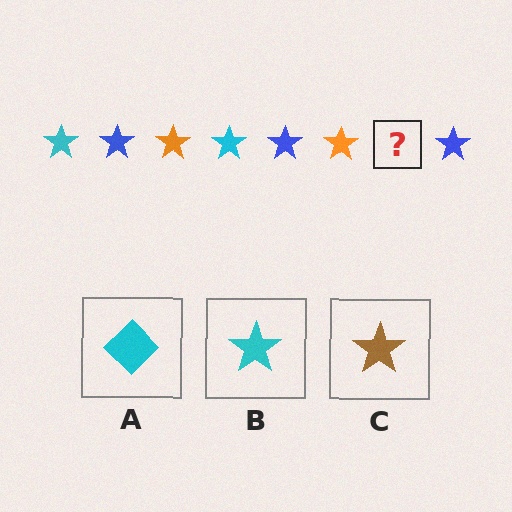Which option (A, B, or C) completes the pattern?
B.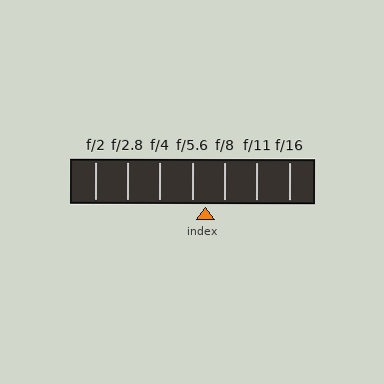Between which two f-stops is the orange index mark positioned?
The index mark is between f/5.6 and f/8.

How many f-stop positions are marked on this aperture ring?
There are 7 f-stop positions marked.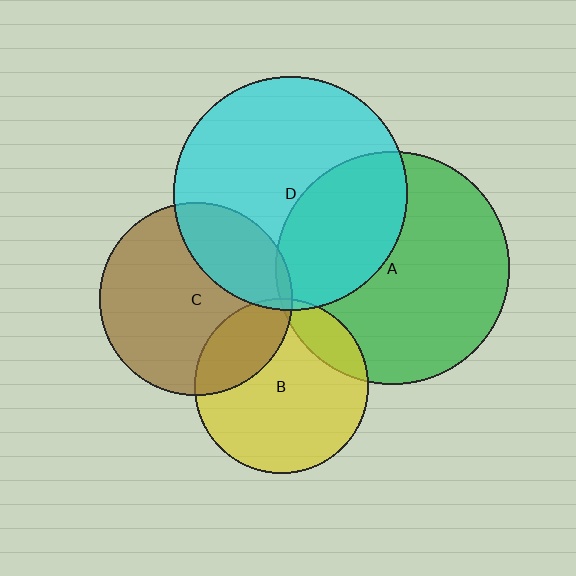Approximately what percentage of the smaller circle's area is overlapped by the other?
Approximately 35%.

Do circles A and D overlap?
Yes.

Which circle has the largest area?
Circle D (cyan).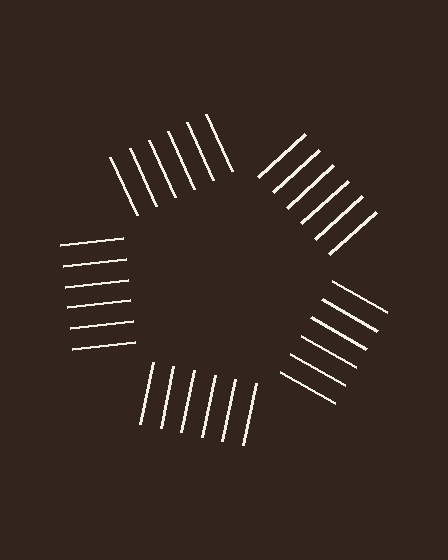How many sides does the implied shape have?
5 sides — the line-ends trace a pentagon.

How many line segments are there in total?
30 — 6 along each of the 5 edges.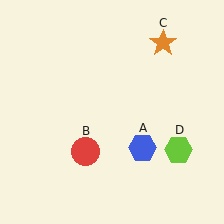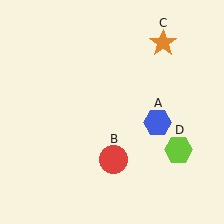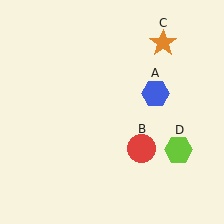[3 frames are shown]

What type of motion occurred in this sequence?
The blue hexagon (object A), red circle (object B) rotated counterclockwise around the center of the scene.